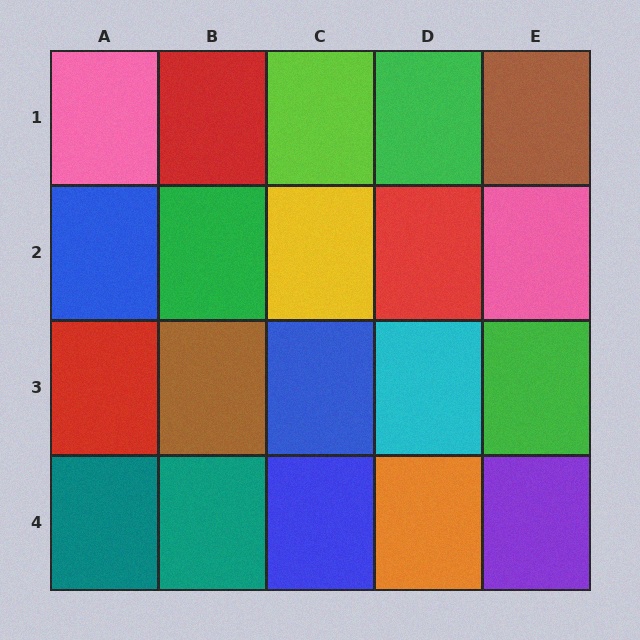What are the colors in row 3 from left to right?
Red, brown, blue, cyan, green.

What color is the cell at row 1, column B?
Red.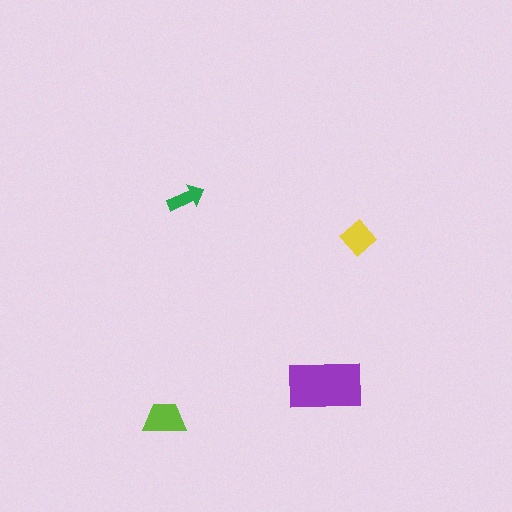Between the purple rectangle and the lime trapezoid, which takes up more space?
The purple rectangle.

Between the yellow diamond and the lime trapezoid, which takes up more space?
The lime trapezoid.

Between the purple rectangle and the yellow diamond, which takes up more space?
The purple rectangle.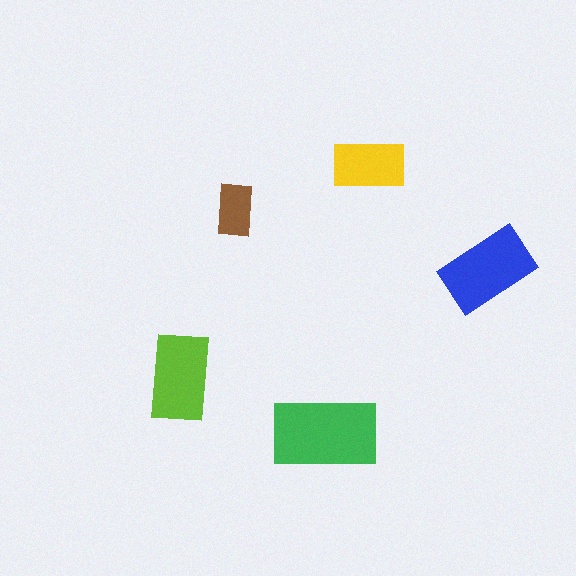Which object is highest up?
The yellow rectangle is topmost.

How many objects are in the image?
There are 5 objects in the image.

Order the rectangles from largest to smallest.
the green one, the blue one, the lime one, the yellow one, the brown one.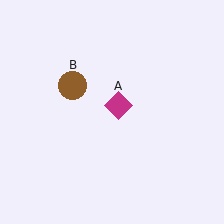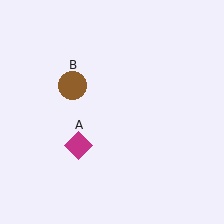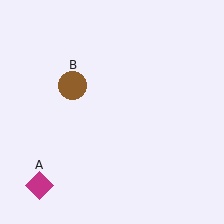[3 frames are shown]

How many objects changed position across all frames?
1 object changed position: magenta diamond (object A).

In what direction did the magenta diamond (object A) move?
The magenta diamond (object A) moved down and to the left.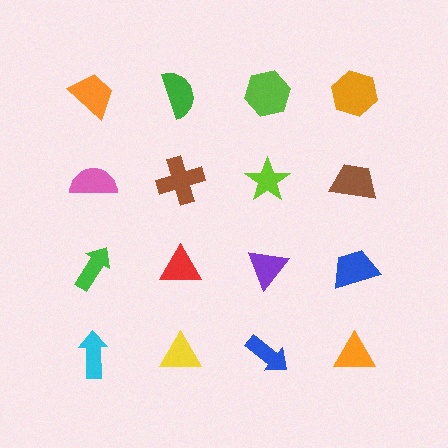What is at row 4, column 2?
A yellow triangle.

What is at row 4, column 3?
A blue arrow.